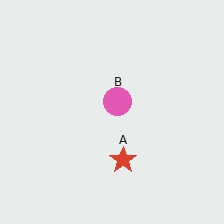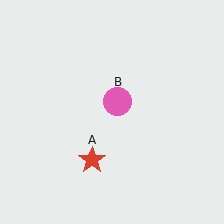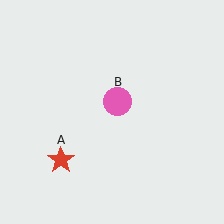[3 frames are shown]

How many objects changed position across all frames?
1 object changed position: red star (object A).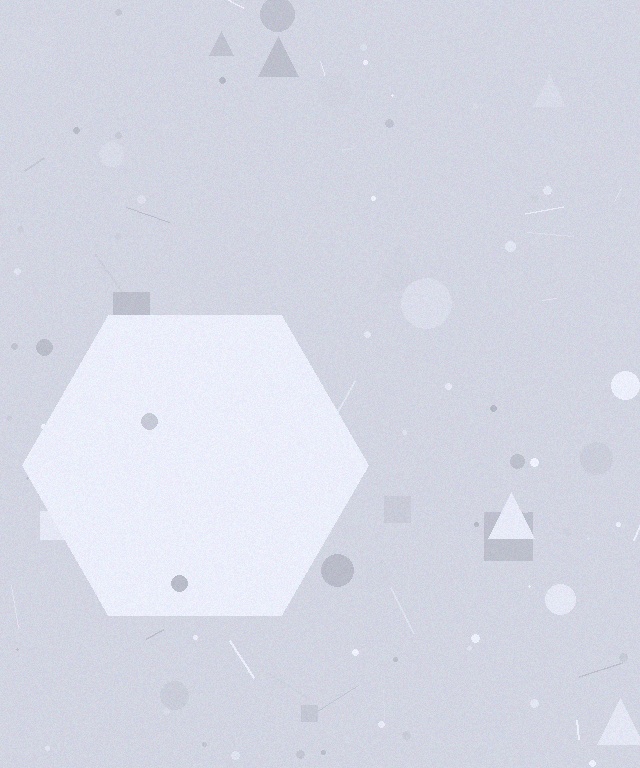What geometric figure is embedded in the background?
A hexagon is embedded in the background.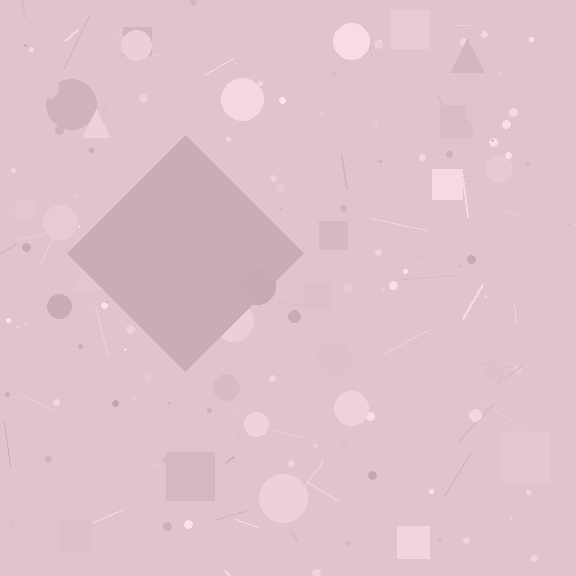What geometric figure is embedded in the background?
A diamond is embedded in the background.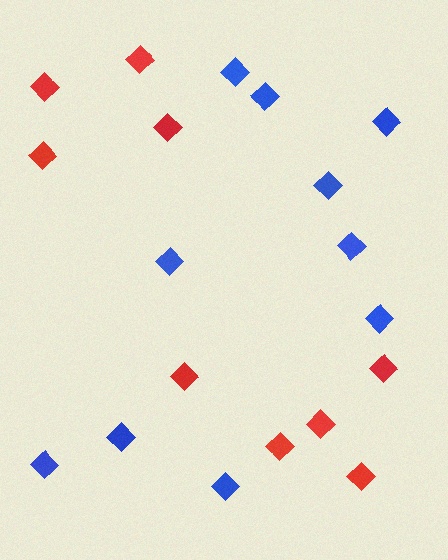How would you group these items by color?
There are 2 groups: one group of blue diamonds (10) and one group of red diamonds (9).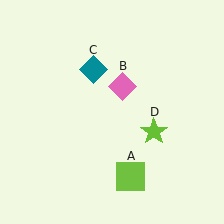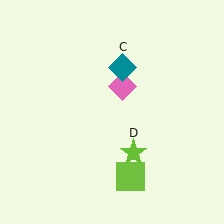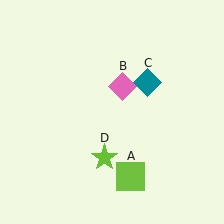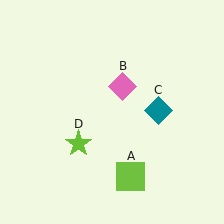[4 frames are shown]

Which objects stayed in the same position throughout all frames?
Lime square (object A) and pink diamond (object B) remained stationary.